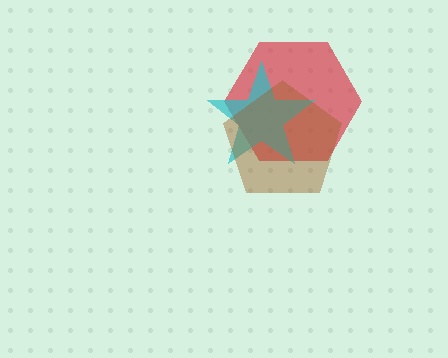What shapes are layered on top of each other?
The layered shapes are: a red hexagon, a cyan star, a brown pentagon.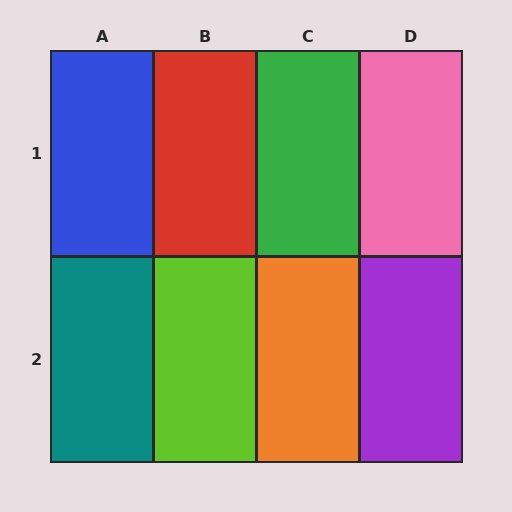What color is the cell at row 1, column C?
Green.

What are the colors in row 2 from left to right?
Teal, lime, orange, purple.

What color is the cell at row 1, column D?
Pink.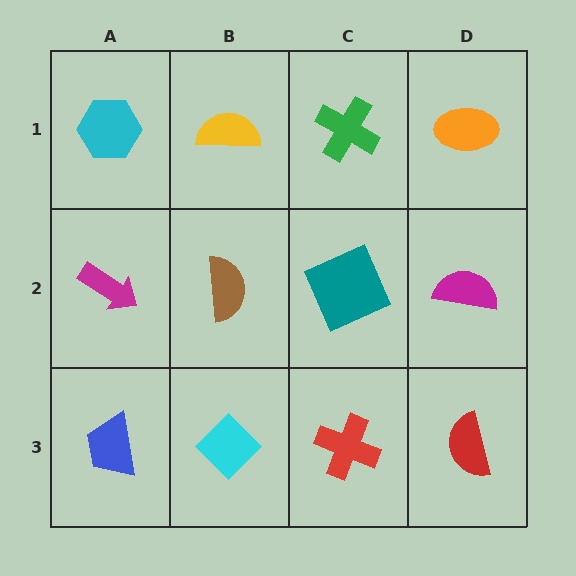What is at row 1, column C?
A green cross.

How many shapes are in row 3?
4 shapes.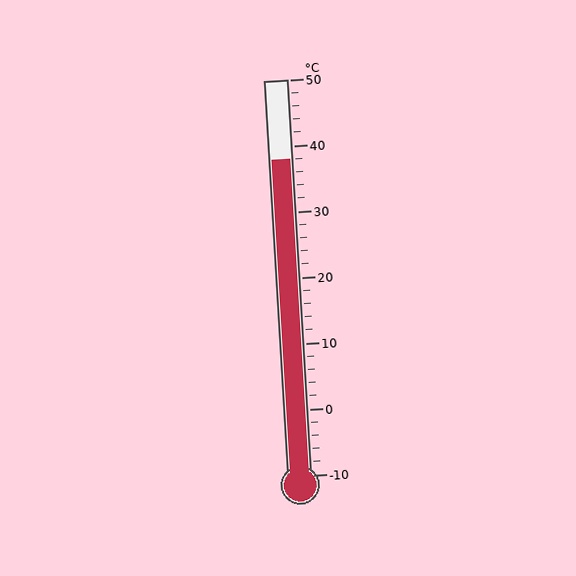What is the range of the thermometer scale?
The thermometer scale ranges from -10°C to 50°C.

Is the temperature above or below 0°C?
The temperature is above 0°C.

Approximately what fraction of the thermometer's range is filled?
The thermometer is filled to approximately 80% of its range.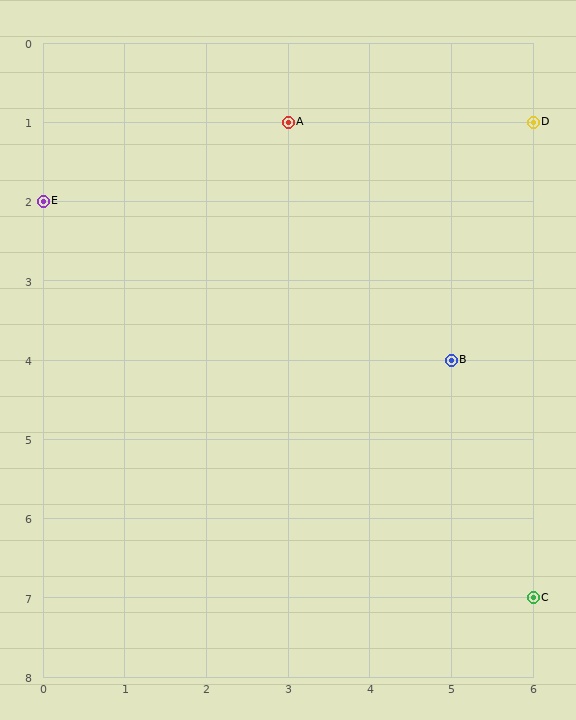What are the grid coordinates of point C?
Point C is at grid coordinates (6, 7).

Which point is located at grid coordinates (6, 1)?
Point D is at (6, 1).